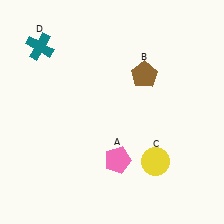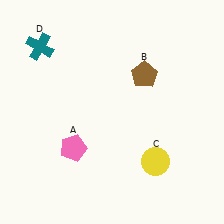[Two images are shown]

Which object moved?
The pink pentagon (A) moved left.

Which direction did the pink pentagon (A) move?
The pink pentagon (A) moved left.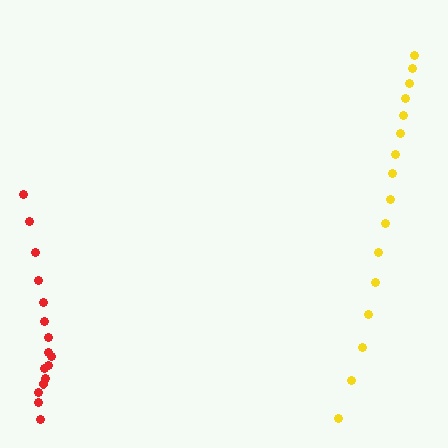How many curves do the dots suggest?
There are 2 distinct paths.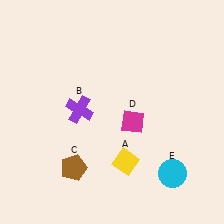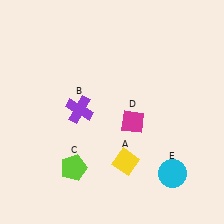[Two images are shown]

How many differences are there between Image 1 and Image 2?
There is 1 difference between the two images.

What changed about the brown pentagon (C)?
In Image 1, C is brown. In Image 2, it changed to lime.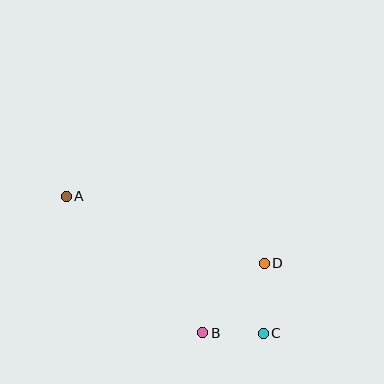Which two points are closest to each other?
Points B and C are closest to each other.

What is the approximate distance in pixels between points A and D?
The distance between A and D is approximately 209 pixels.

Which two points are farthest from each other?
Points A and C are farthest from each other.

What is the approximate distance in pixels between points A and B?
The distance between A and B is approximately 193 pixels.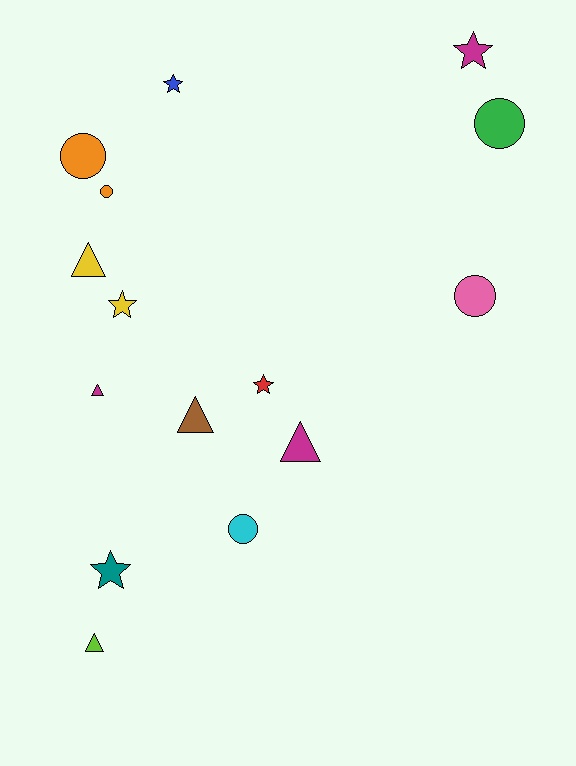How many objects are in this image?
There are 15 objects.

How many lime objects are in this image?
There is 1 lime object.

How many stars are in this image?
There are 5 stars.